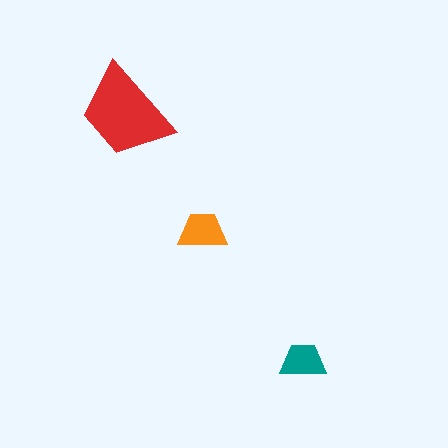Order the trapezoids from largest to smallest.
the red one, the orange one, the teal one.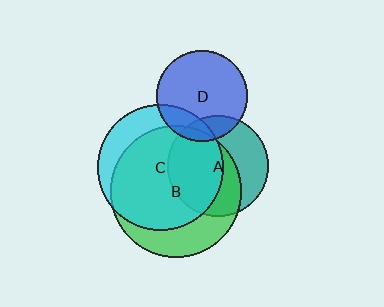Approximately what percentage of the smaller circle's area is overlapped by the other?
Approximately 75%.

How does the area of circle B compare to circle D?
Approximately 2.1 times.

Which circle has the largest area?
Circle B (green).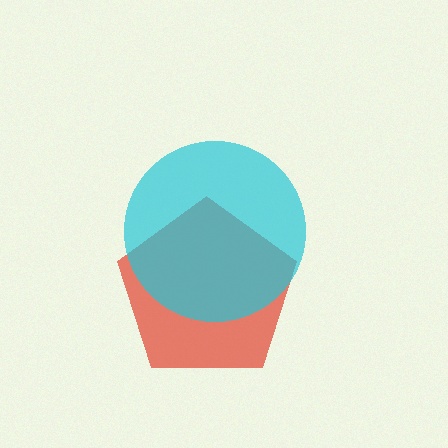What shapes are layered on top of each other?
The layered shapes are: a red pentagon, a cyan circle.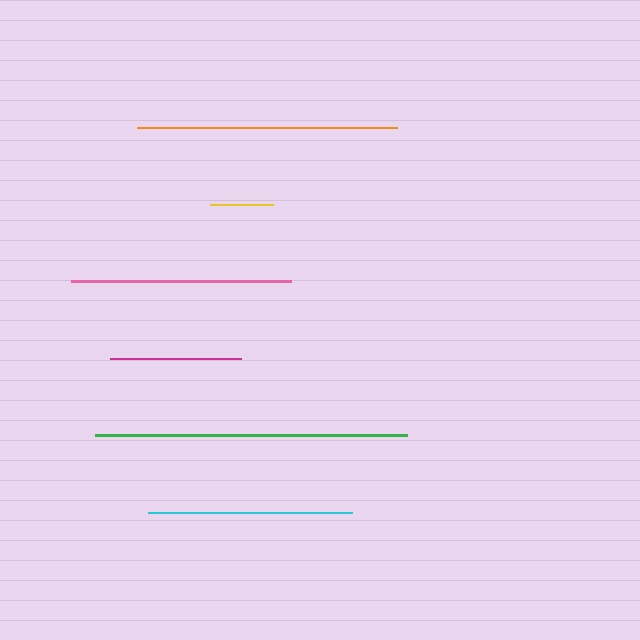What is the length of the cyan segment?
The cyan segment is approximately 204 pixels long.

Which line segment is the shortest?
The yellow line is the shortest at approximately 64 pixels.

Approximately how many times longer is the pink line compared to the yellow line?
The pink line is approximately 3.5 times the length of the yellow line.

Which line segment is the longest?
The green line is the longest at approximately 312 pixels.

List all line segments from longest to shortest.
From longest to shortest: green, orange, pink, cyan, magenta, yellow.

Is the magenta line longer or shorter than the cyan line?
The cyan line is longer than the magenta line.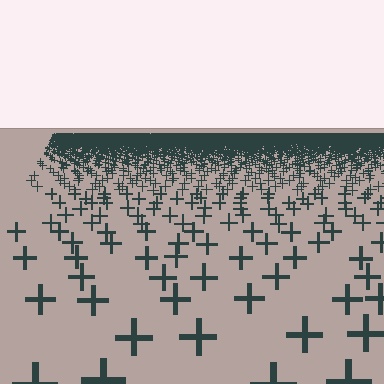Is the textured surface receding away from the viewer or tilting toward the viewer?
The surface is receding away from the viewer. Texture elements get smaller and denser toward the top.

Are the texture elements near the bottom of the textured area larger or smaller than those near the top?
Larger. Near the bottom, elements are closer to the viewer and appear at a bigger on-screen size.